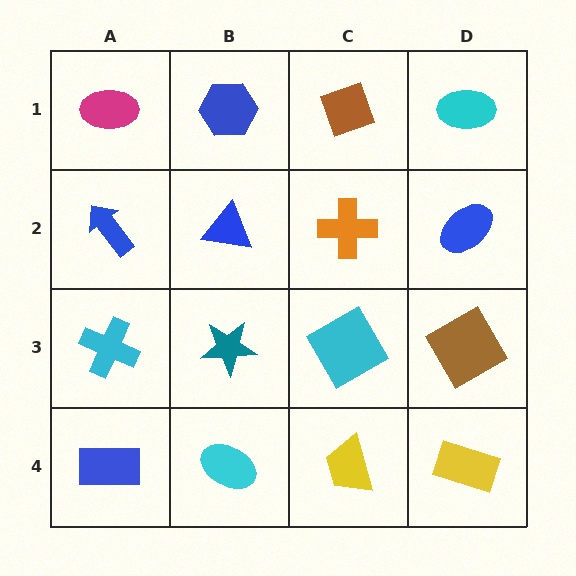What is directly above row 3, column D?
A blue ellipse.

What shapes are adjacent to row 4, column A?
A cyan cross (row 3, column A), a cyan ellipse (row 4, column B).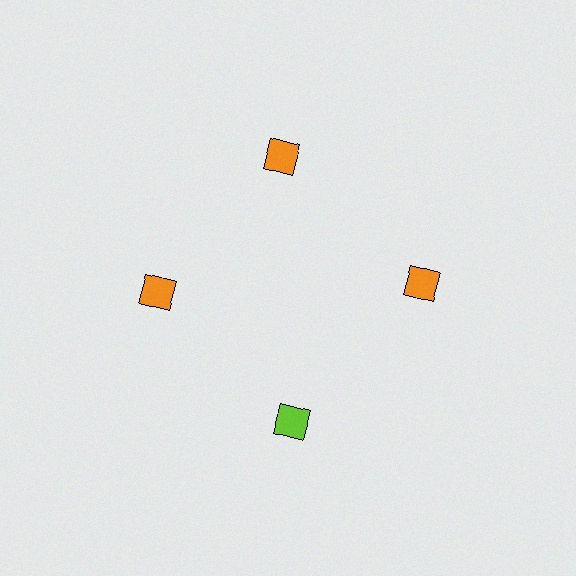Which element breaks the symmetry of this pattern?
The lime diamond at roughly the 6 o'clock position breaks the symmetry. All other shapes are orange diamonds.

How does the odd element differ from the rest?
It has a different color: lime instead of orange.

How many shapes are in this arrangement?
There are 4 shapes arranged in a ring pattern.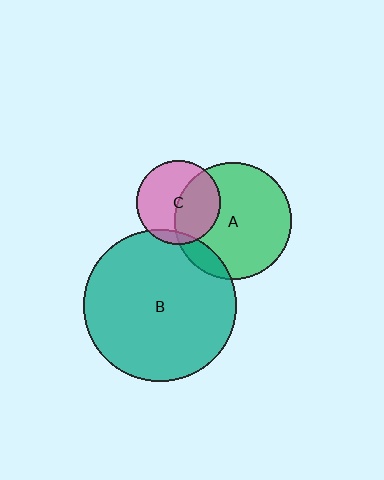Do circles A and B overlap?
Yes.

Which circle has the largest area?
Circle B (teal).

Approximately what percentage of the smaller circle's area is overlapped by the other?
Approximately 10%.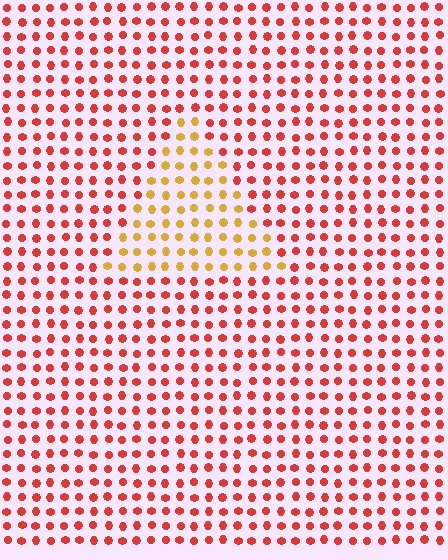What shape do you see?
I see a triangle.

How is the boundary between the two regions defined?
The boundary is defined purely by a slight shift in hue (about 45 degrees). Spacing, size, and orientation are identical on both sides.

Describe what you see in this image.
The image is filled with small red elements in a uniform arrangement. A triangle-shaped region is visible where the elements are tinted to a slightly different hue, forming a subtle color boundary.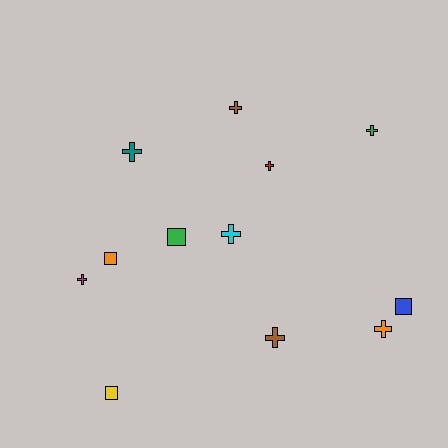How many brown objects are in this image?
There are 2 brown objects.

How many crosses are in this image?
There are 8 crosses.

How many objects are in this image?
There are 12 objects.